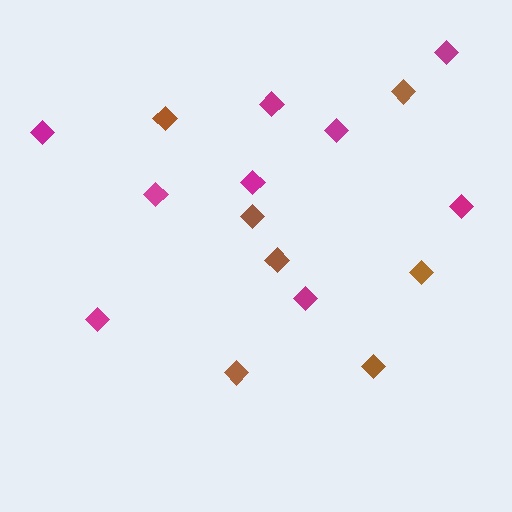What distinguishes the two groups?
There are 2 groups: one group of magenta diamonds (9) and one group of brown diamonds (7).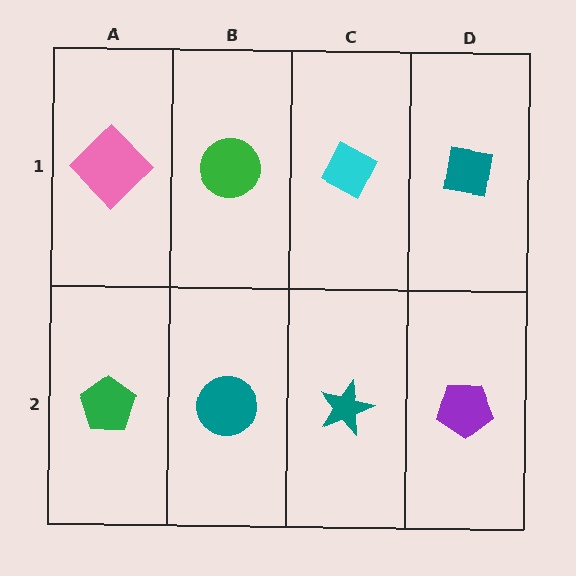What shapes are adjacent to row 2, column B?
A green circle (row 1, column B), a green pentagon (row 2, column A), a teal star (row 2, column C).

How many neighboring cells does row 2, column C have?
3.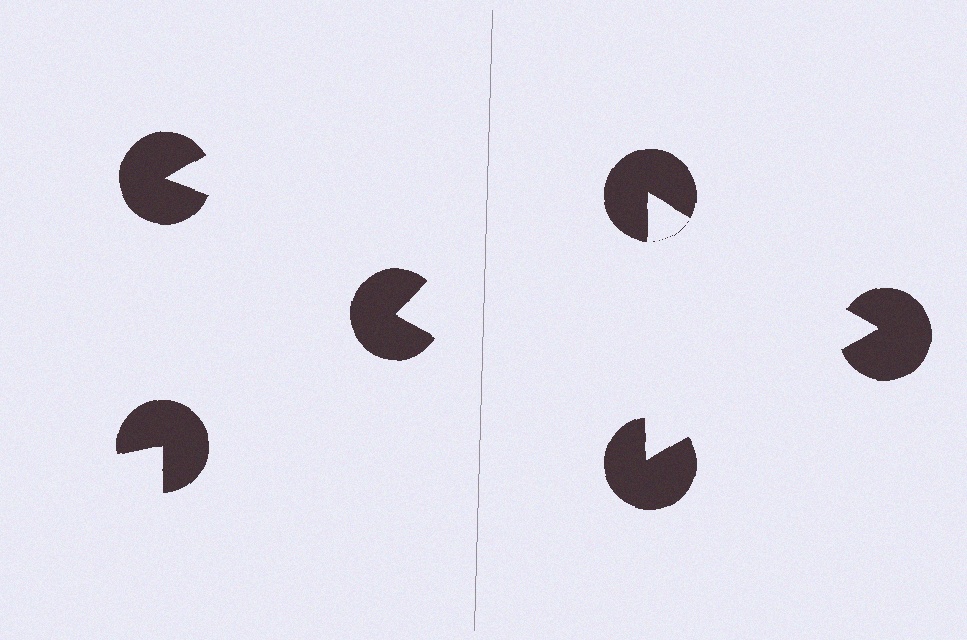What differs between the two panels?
The pac-man discs are positioned identically on both sides; only the wedge orientations differ. On the right they align to a triangle; on the left they are misaligned.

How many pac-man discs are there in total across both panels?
6 — 3 on each side.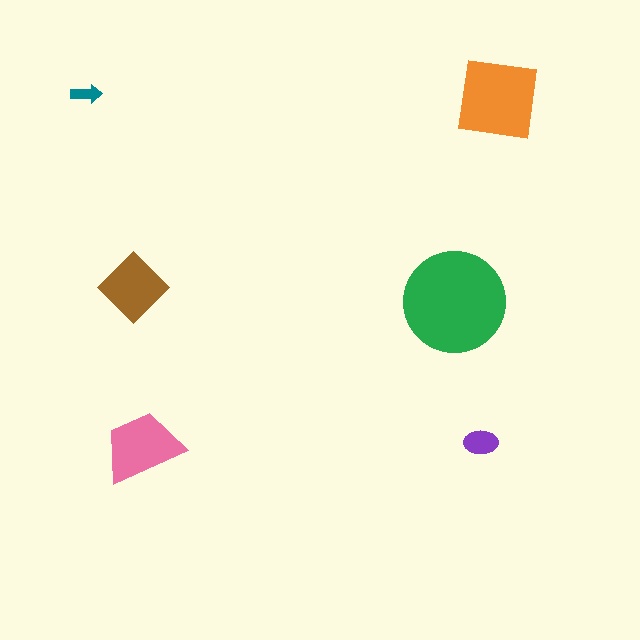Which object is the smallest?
The teal arrow.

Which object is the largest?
The green circle.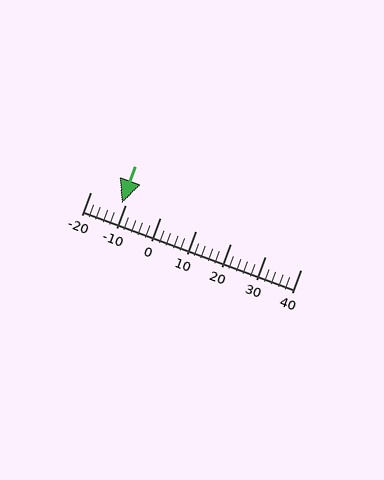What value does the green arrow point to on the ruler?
The green arrow points to approximately -11.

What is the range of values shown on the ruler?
The ruler shows values from -20 to 40.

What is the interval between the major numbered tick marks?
The major tick marks are spaced 10 units apart.